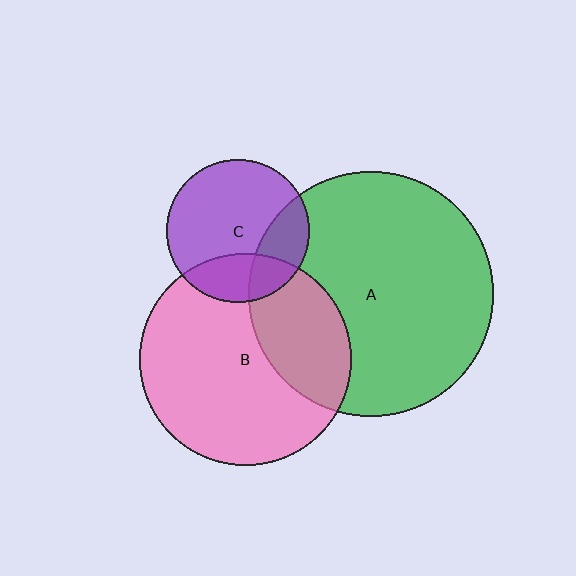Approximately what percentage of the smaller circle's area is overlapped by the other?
Approximately 30%.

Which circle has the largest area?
Circle A (green).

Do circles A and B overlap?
Yes.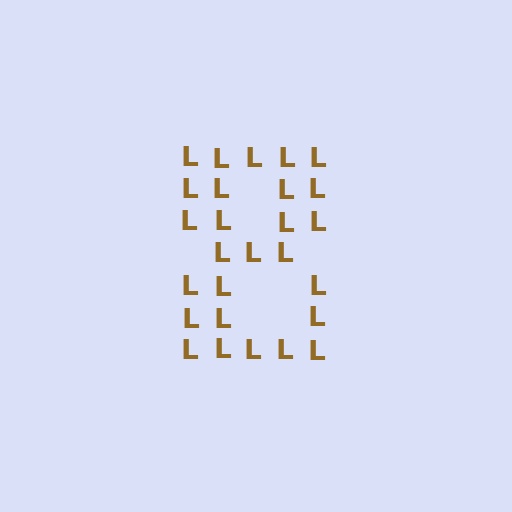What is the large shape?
The large shape is the digit 8.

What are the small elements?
The small elements are letter L's.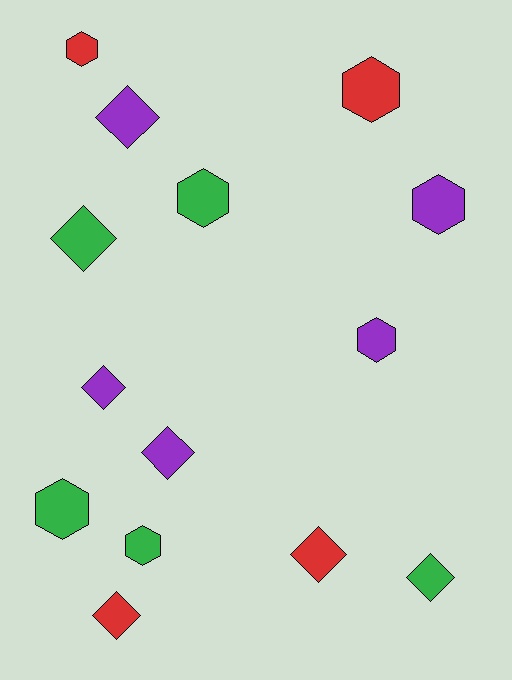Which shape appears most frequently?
Hexagon, with 7 objects.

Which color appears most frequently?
Purple, with 5 objects.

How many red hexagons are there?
There are 2 red hexagons.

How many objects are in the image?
There are 14 objects.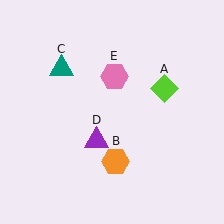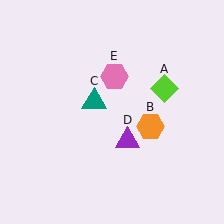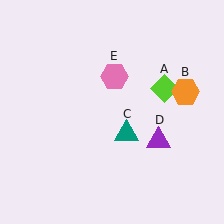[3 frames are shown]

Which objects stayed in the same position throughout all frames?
Lime diamond (object A) and pink hexagon (object E) remained stationary.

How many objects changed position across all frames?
3 objects changed position: orange hexagon (object B), teal triangle (object C), purple triangle (object D).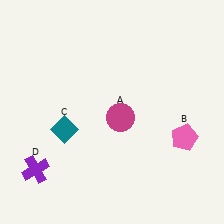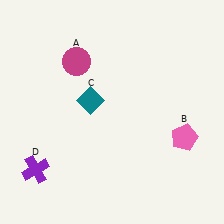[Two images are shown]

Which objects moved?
The objects that moved are: the magenta circle (A), the teal diamond (C).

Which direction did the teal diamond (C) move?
The teal diamond (C) moved up.